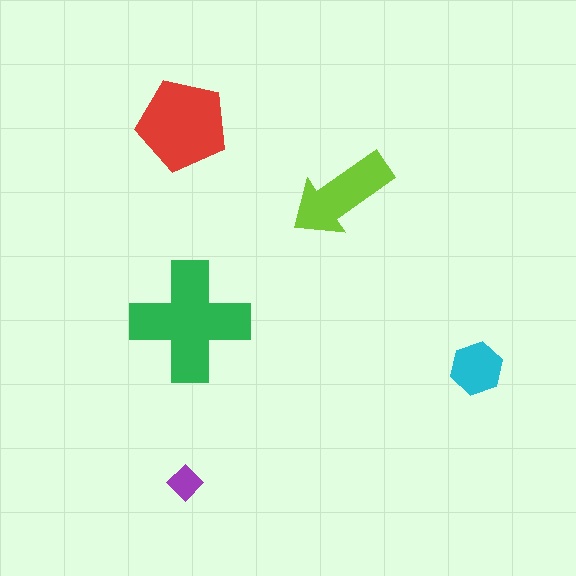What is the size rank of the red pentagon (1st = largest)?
2nd.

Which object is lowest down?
The purple diamond is bottommost.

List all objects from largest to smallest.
The green cross, the red pentagon, the lime arrow, the cyan hexagon, the purple diamond.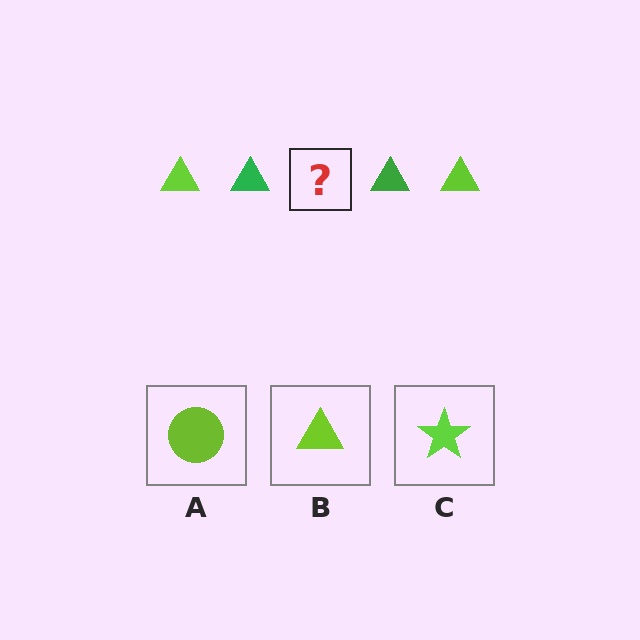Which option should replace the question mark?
Option B.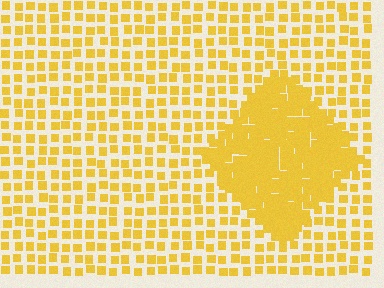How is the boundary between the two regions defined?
The boundary is defined by a change in element density (approximately 2.4x ratio). All elements are the same color, size, and shape.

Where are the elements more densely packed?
The elements are more densely packed inside the diamond boundary.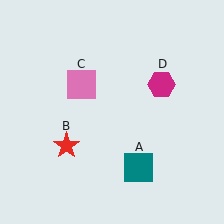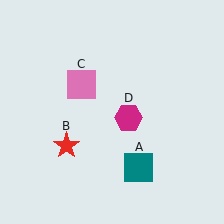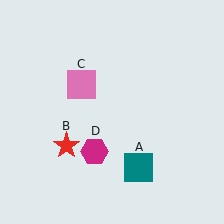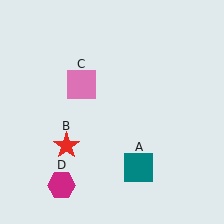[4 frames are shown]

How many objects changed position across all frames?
1 object changed position: magenta hexagon (object D).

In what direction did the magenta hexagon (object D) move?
The magenta hexagon (object D) moved down and to the left.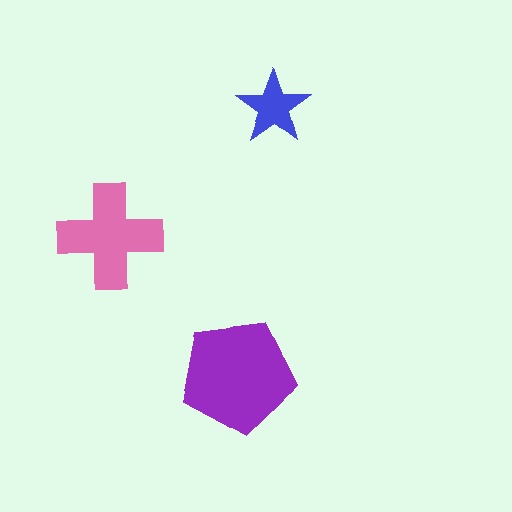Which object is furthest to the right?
The blue star is rightmost.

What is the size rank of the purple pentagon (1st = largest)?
1st.